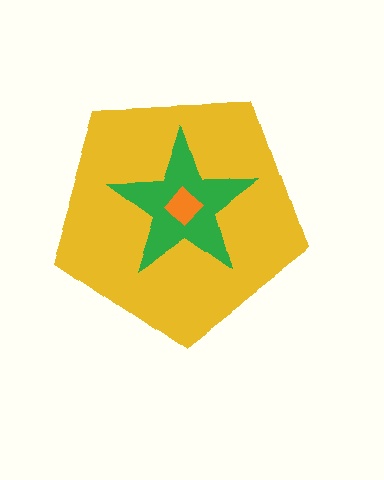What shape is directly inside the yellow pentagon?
The green star.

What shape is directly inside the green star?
The orange diamond.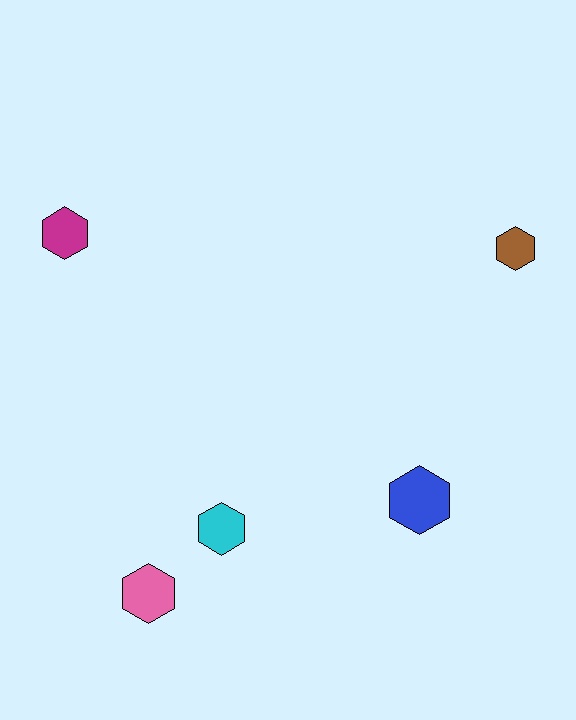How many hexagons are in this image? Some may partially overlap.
There are 5 hexagons.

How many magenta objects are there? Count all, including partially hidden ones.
There is 1 magenta object.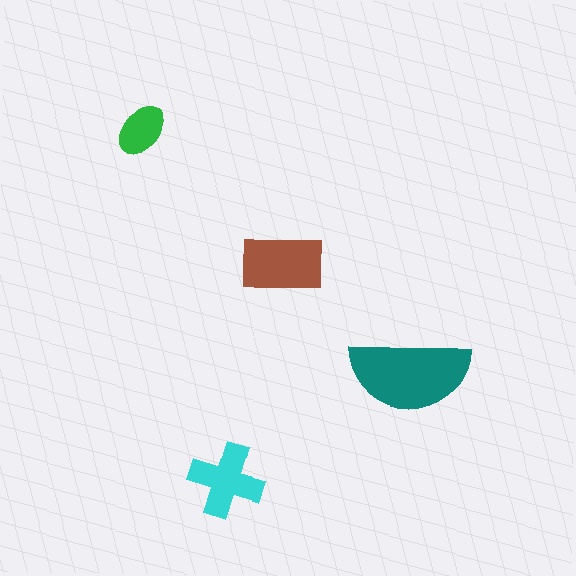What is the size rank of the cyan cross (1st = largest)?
3rd.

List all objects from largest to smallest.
The teal semicircle, the brown rectangle, the cyan cross, the green ellipse.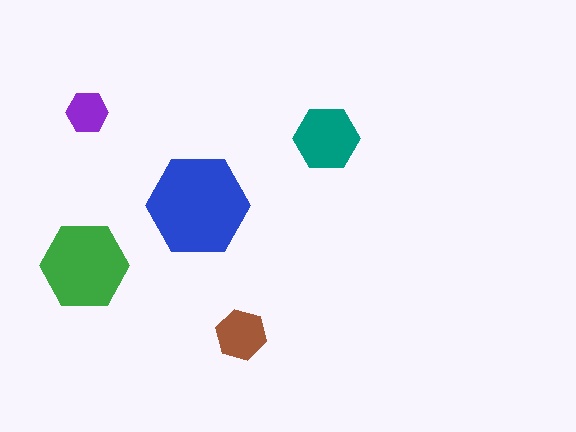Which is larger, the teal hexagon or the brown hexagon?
The teal one.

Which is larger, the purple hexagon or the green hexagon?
The green one.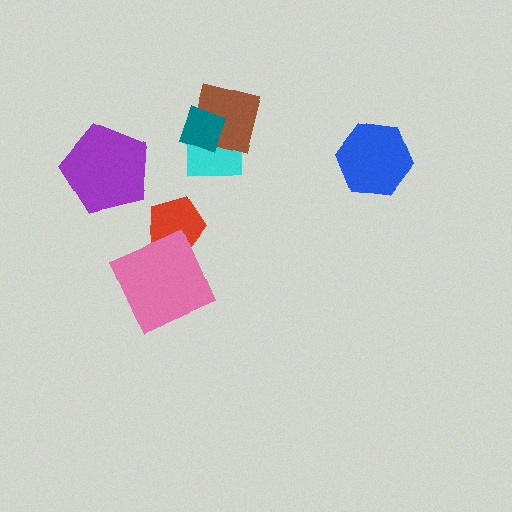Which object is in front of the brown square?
The teal diamond is in front of the brown square.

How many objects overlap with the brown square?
2 objects overlap with the brown square.